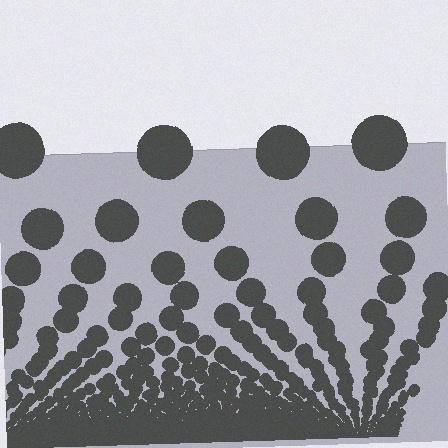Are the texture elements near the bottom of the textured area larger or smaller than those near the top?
Smaller. The gradient is inverted — elements near the bottom are smaller and denser.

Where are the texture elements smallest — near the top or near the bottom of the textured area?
Near the bottom.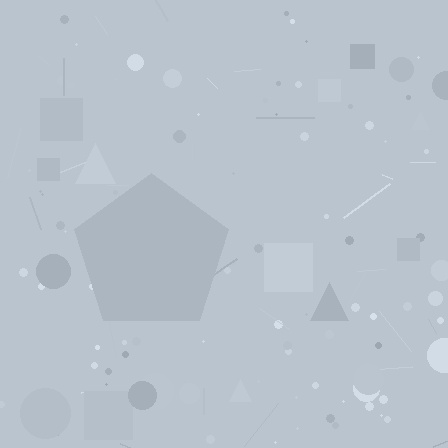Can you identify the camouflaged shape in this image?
The camouflaged shape is a pentagon.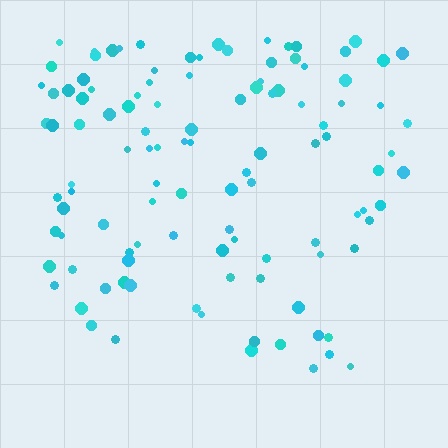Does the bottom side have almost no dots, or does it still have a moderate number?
Still a moderate number, just noticeably fewer than the top.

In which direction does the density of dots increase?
From bottom to top, with the top side densest.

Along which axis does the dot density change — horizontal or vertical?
Vertical.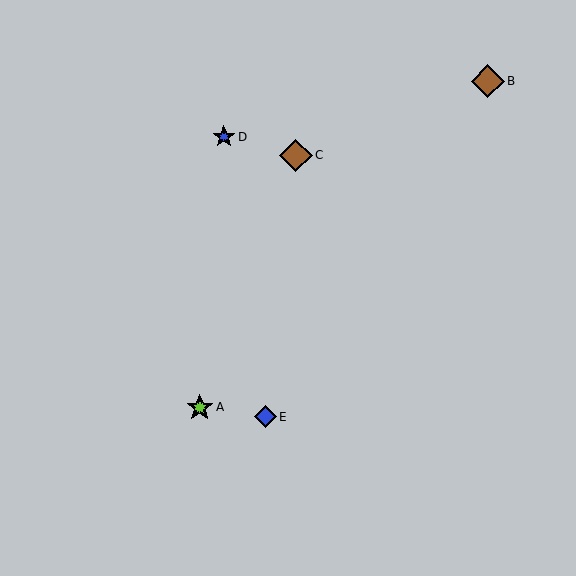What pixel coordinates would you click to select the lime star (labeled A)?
Click at (200, 407) to select the lime star A.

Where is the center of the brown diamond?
The center of the brown diamond is at (488, 81).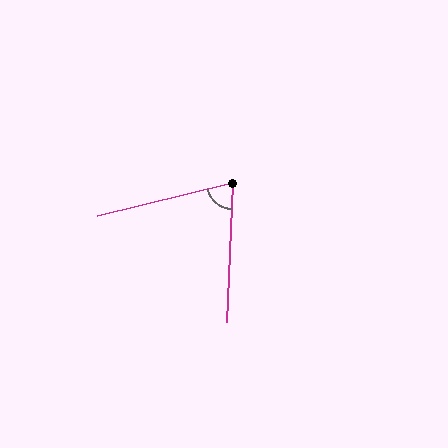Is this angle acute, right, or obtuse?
It is acute.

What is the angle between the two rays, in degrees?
Approximately 74 degrees.